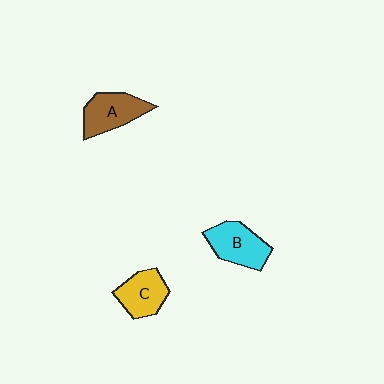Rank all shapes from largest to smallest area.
From largest to smallest: B (cyan), A (brown), C (yellow).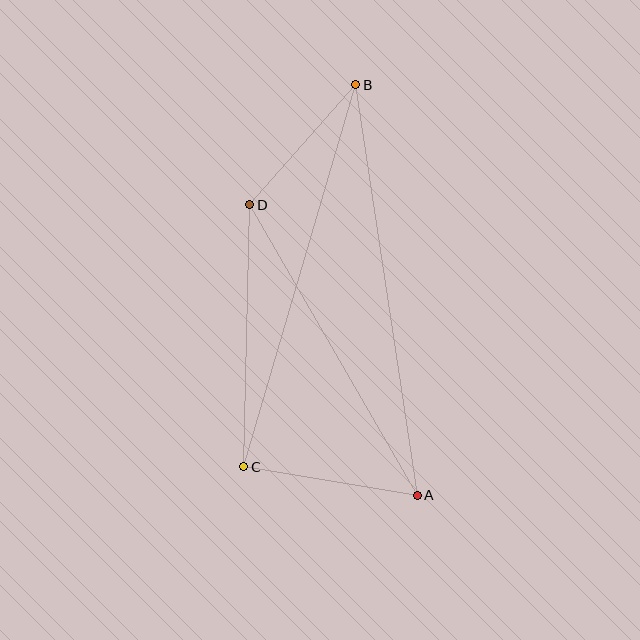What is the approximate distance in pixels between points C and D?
The distance between C and D is approximately 262 pixels.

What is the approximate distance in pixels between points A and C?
The distance between A and C is approximately 176 pixels.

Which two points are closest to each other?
Points B and D are closest to each other.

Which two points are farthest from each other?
Points A and B are farthest from each other.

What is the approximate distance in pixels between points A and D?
The distance between A and D is approximately 335 pixels.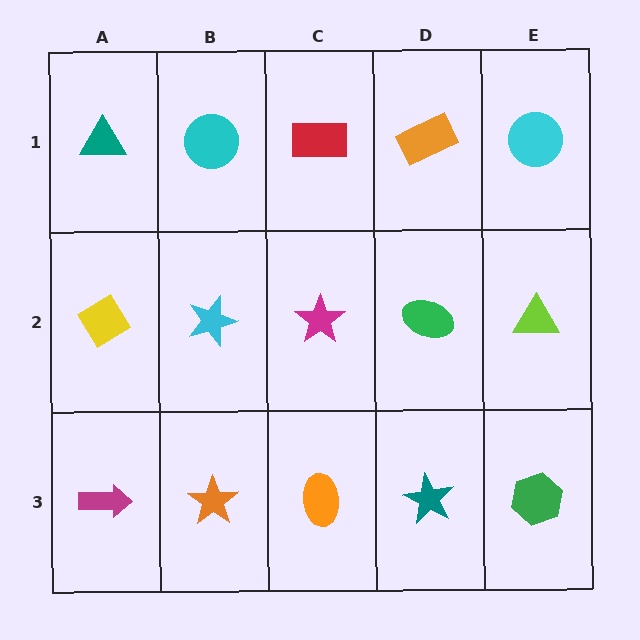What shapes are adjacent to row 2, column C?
A red rectangle (row 1, column C), an orange ellipse (row 3, column C), a cyan star (row 2, column B), a green ellipse (row 2, column D).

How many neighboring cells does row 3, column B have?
3.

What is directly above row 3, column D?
A green ellipse.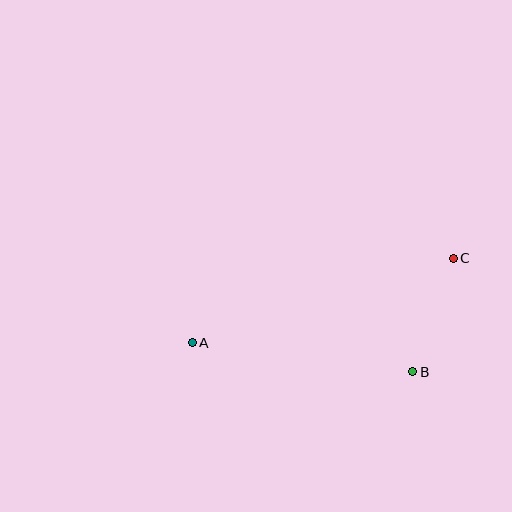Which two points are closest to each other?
Points B and C are closest to each other.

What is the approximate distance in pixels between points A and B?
The distance between A and B is approximately 222 pixels.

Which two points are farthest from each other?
Points A and C are farthest from each other.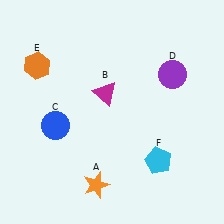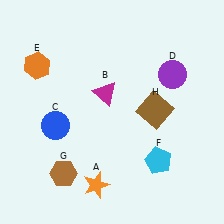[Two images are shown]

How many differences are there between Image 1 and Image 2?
There are 2 differences between the two images.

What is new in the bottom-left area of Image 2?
A brown hexagon (G) was added in the bottom-left area of Image 2.